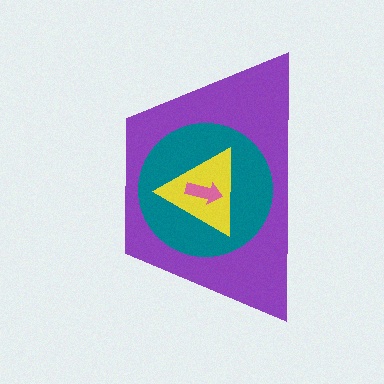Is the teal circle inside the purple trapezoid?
Yes.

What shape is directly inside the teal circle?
The yellow triangle.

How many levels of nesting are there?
4.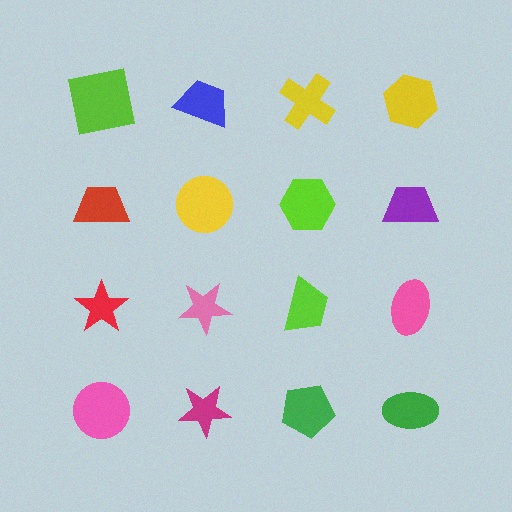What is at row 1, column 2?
A blue trapezoid.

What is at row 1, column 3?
A yellow cross.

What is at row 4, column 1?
A pink circle.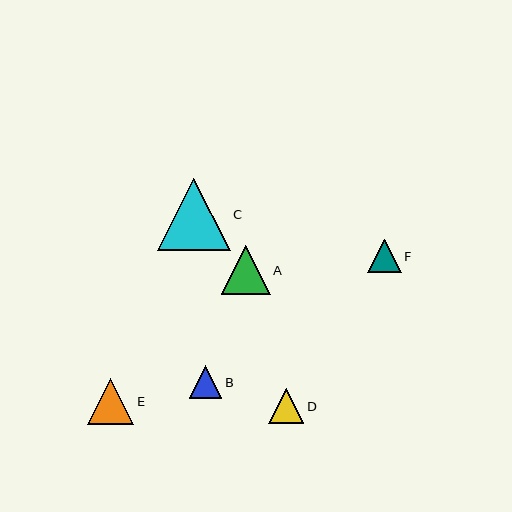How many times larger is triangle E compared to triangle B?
Triangle E is approximately 1.4 times the size of triangle B.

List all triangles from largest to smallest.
From largest to smallest: C, A, E, D, F, B.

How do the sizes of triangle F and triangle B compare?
Triangle F and triangle B are approximately the same size.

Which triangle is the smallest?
Triangle B is the smallest with a size of approximately 33 pixels.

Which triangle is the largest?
Triangle C is the largest with a size of approximately 72 pixels.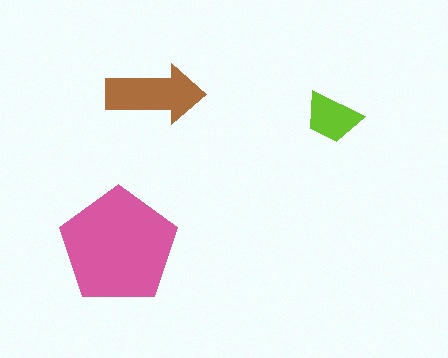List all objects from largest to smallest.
The pink pentagon, the brown arrow, the lime trapezoid.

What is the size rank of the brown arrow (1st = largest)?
2nd.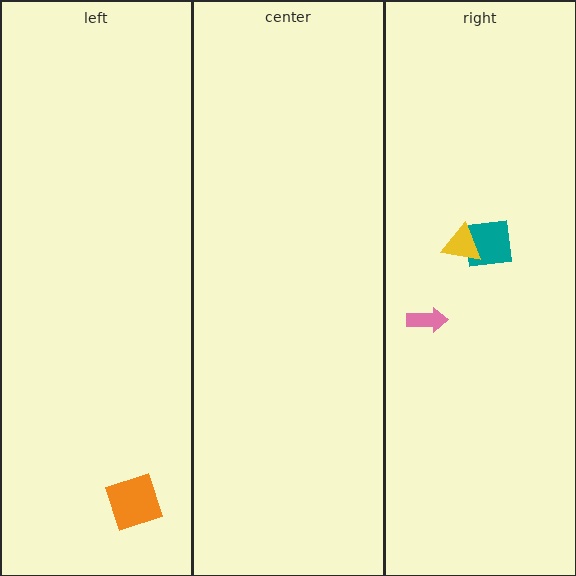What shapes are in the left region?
The orange diamond.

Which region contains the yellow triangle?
The right region.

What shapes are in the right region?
The teal square, the pink arrow, the yellow triangle.